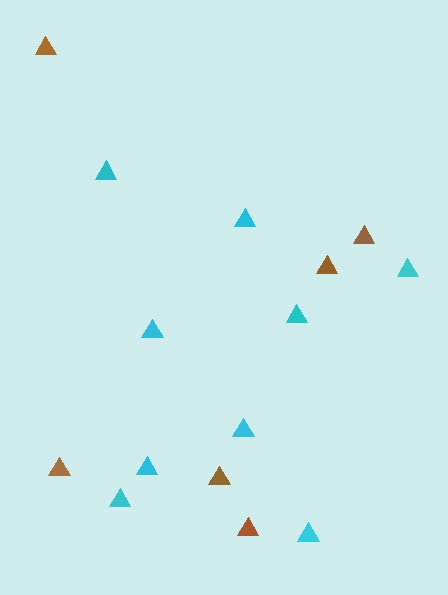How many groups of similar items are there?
There are 2 groups: one group of brown triangles (6) and one group of cyan triangles (9).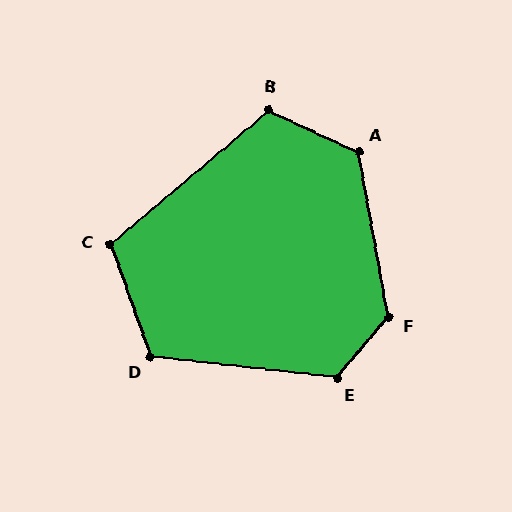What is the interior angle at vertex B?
Approximately 115 degrees (obtuse).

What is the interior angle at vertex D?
Approximately 116 degrees (obtuse).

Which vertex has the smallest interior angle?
C, at approximately 111 degrees.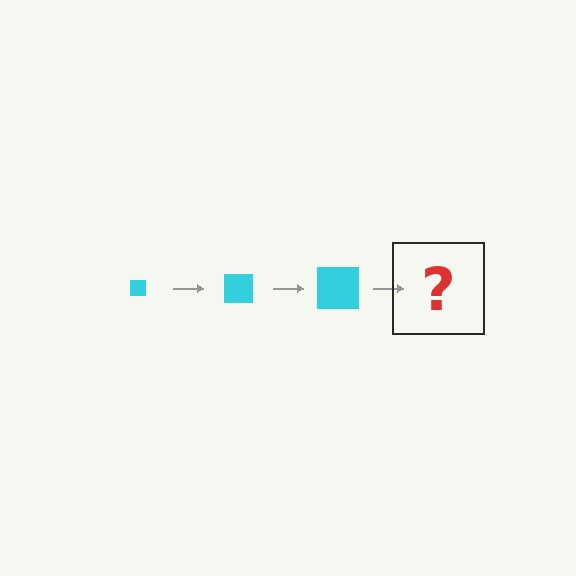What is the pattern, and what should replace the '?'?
The pattern is that the square gets progressively larger each step. The '?' should be a cyan square, larger than the previous one.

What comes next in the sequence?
The next element should be a cyan square, larger than the previous one.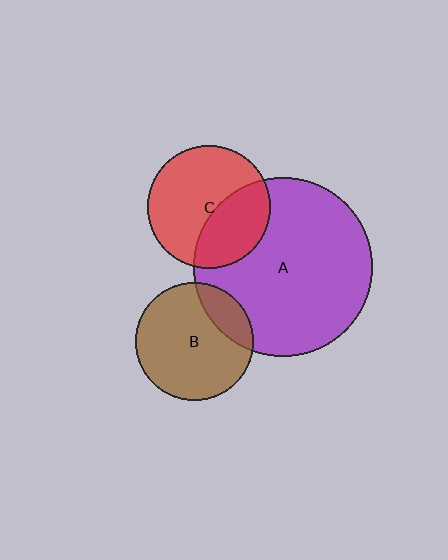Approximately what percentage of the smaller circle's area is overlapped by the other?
Approximately 35%.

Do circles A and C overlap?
Yes.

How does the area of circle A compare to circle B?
Approximately 2.3 times.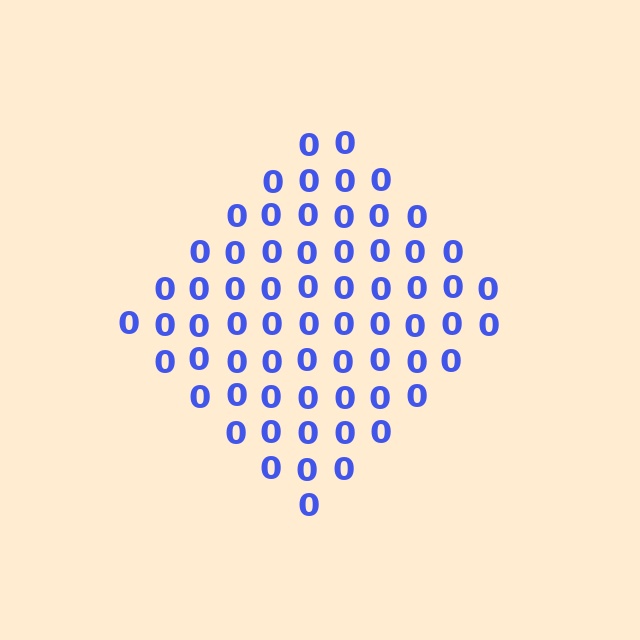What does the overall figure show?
The overall figure shows a diamond.